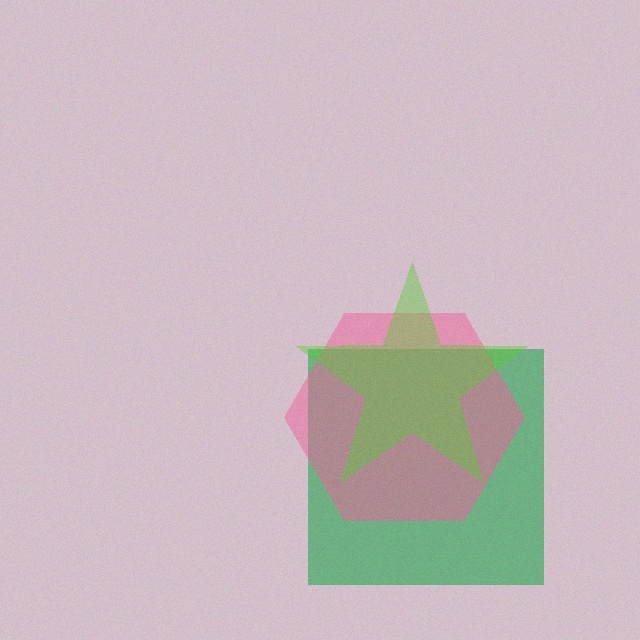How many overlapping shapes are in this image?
There are 3 overlapping shapes in the image.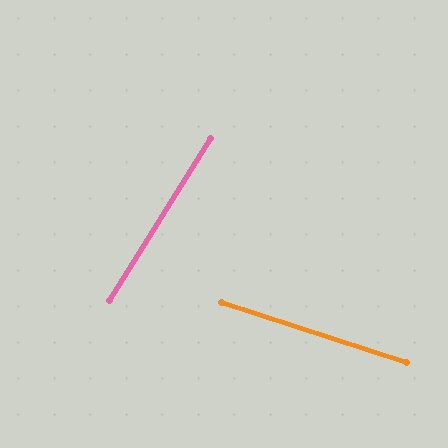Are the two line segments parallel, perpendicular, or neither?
Neither parallel nor perpendicular — they differ by about 76°.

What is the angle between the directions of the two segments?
Approximately 76 degrees.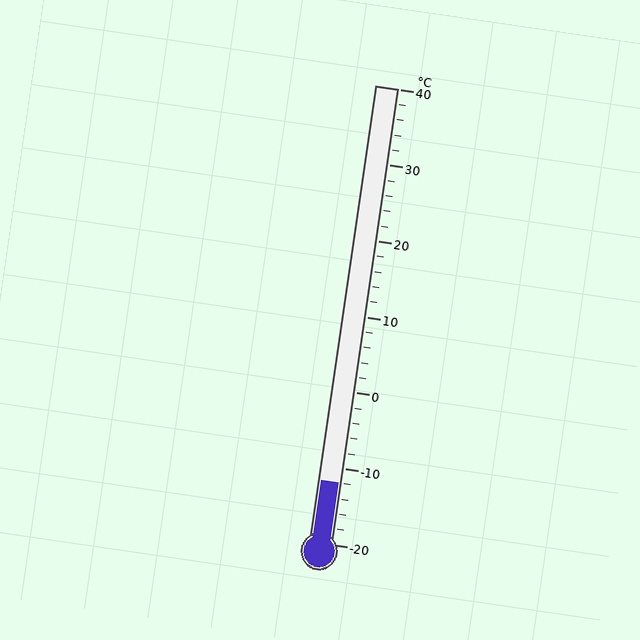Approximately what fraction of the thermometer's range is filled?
The thermometer is filled to approximately 15% of its range.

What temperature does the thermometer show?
The thermometer shows approximately -12°C.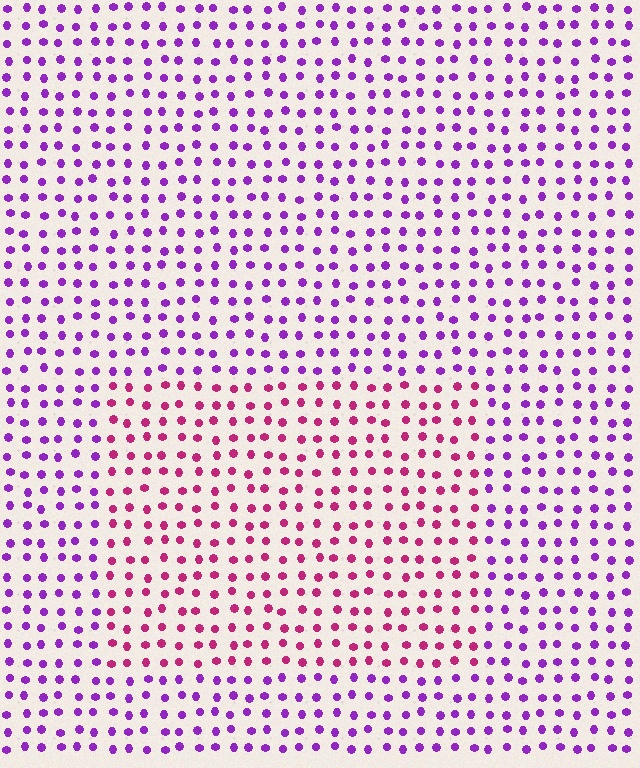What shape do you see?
I see a rectangle.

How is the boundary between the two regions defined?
The boundary is defined purely by a slight shift in hue (about 46 degrees). Spacing, size, and orientation are identical on both sides.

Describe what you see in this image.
The image is filled with small purple elements in a uniform arrangement. A rectangle-shaped region is visible where the elements are tinted to a slightly different hue, forming a subtle color boundary.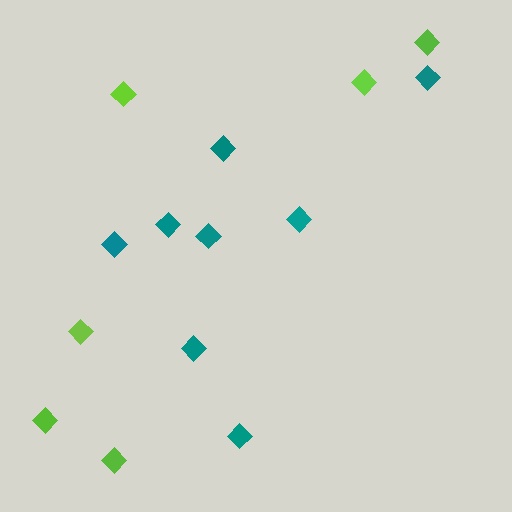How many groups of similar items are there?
There are 2 groups: one group of teal diamonds (8) and one group of lime diamonds (6).